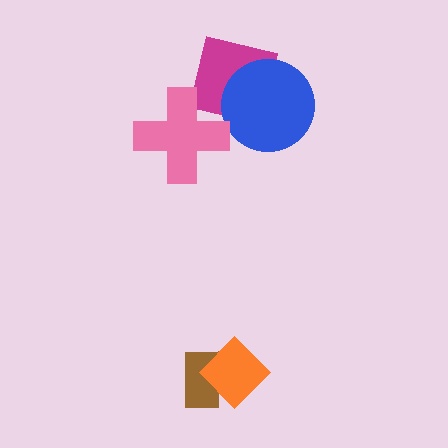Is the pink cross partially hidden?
No, no other shape covers it.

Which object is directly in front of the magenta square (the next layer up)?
The blue circle is directly in front of the magenta square.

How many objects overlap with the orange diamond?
1 object overlaps with the orange diamond.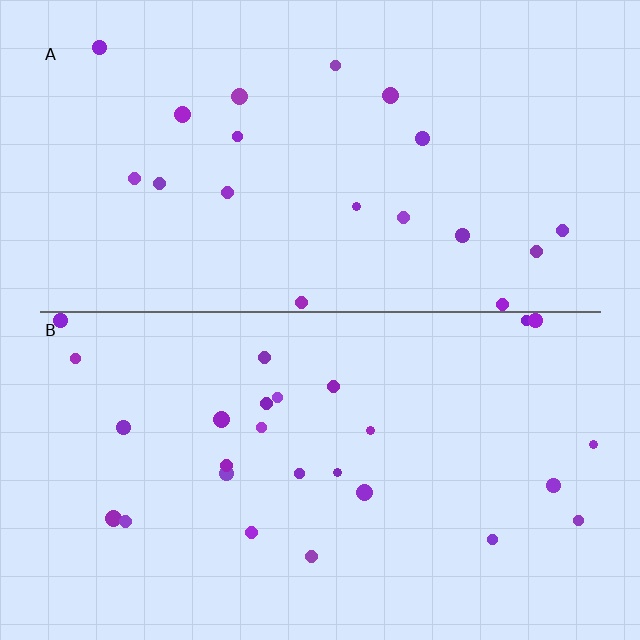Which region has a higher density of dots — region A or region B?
B (the bottom).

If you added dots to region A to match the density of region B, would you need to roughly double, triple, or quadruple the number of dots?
Approximately double.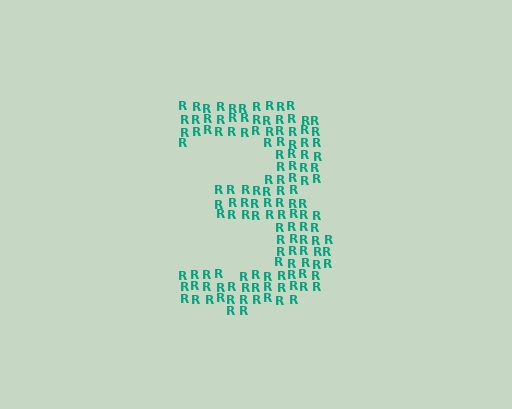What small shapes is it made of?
It is made of small letter R's.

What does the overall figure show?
The overall figure shows the digit 3.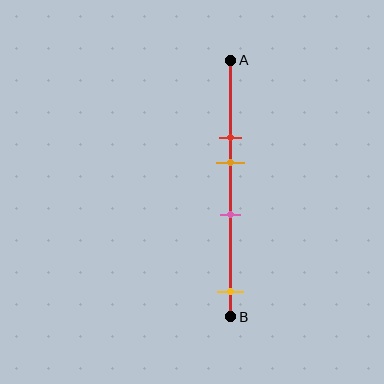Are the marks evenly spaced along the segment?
No, the marks are not evenly spaced.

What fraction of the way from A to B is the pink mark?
The pink mark is approximately 60% (0.6) of the way from A to B.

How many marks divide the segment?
There are 4 marks dividing the segment.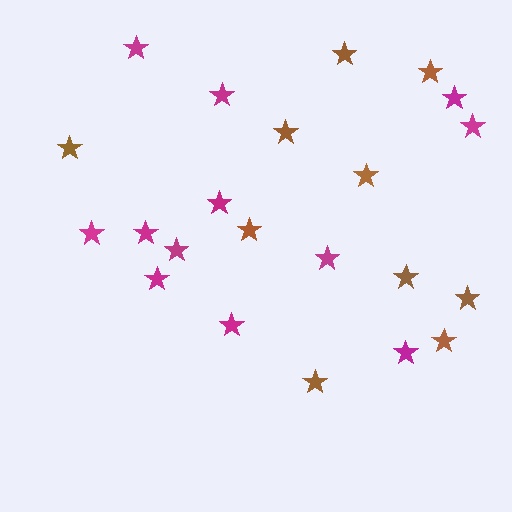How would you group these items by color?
There are 2 groups: one group of brown stars (10) and one group of magenta stars (12).